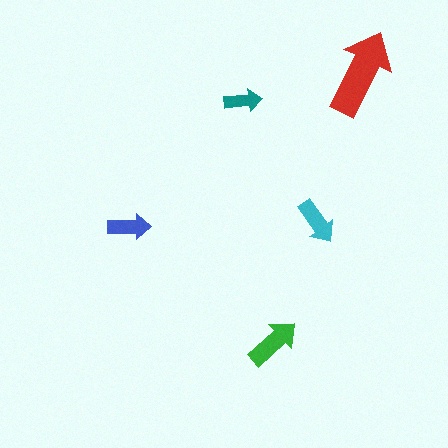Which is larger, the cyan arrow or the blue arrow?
The cyan one.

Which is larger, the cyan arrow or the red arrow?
The red one.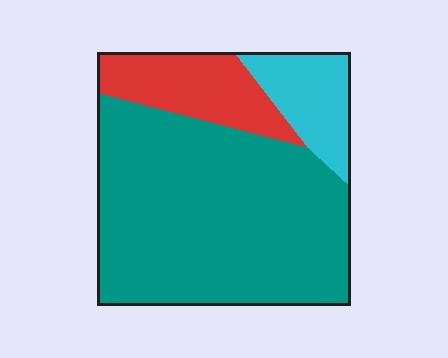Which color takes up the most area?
Teal, at roughly 70%.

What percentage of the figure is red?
Red takes up about one sixth (1/6) of the figure.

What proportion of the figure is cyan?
Cyan covers roughly 15% of the figure.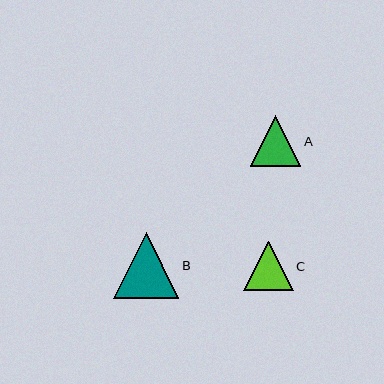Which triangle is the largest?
Triangle B is the largest with a size of approximately 65 pixels.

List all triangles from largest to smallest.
From largest to smallest: B, A, C.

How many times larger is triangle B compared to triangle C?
Triangle B is approximately 1.3 times the size of triangle C.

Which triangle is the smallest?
Triangle C is the smallest with a size of approximately 50 pixels.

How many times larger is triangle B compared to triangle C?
Triangle B is approximately 1.3 times the size of triangle C.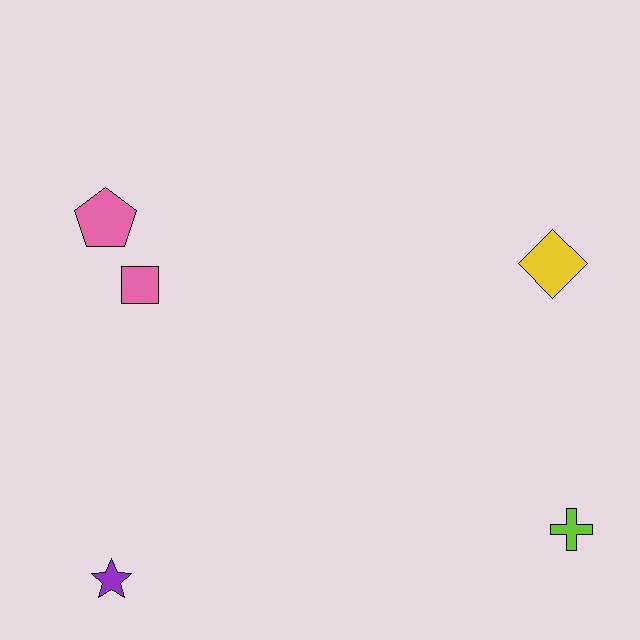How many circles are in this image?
There are no circles.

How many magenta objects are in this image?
There are no magenta objects.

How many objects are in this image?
There are 5 objects.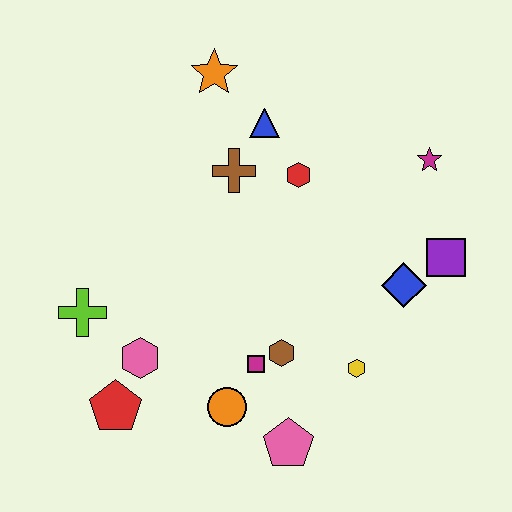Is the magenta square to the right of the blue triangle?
No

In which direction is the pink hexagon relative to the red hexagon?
The pink hexagon is below the red hexagon.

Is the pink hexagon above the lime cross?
No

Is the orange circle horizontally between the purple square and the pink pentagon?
No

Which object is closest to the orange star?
The blue triangle is closest to the orange star.